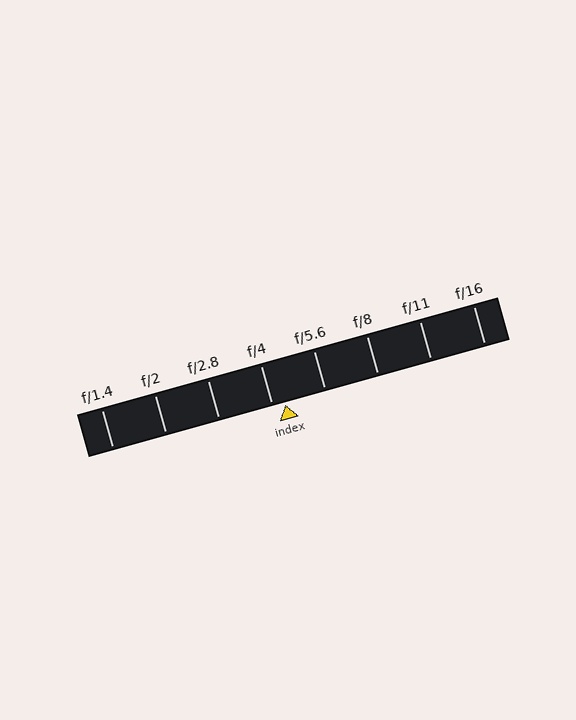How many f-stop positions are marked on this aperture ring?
There are 8 f-stop positions marked.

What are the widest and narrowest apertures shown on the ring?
The widest aperture shown is f/1.4 and the narrowest is f/16.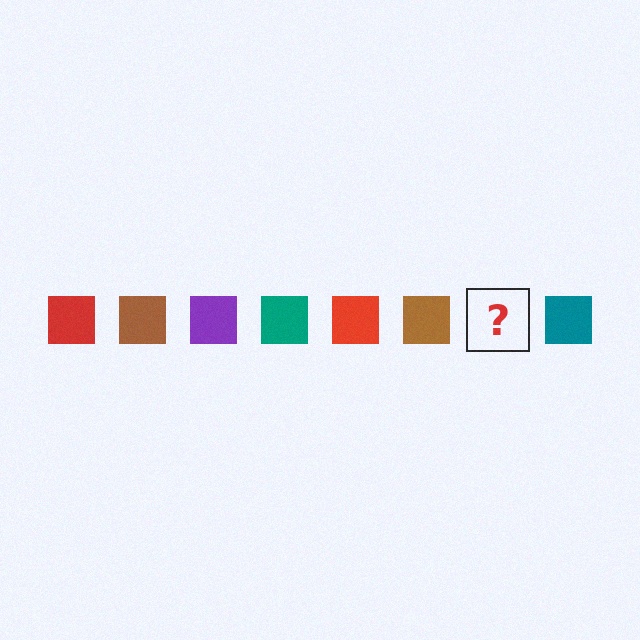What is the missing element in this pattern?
The missing element is a purple square.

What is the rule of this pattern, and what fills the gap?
The rule is that the pattern cycles through red, brown, purple, teal squares. The gap should be filled with a purple square.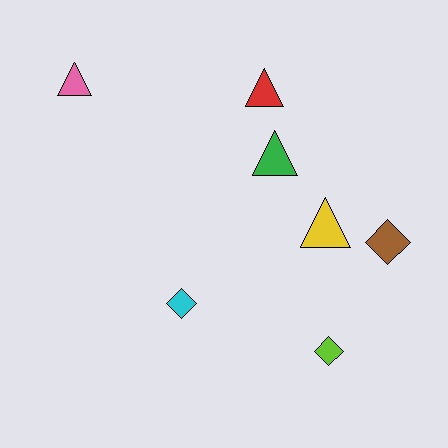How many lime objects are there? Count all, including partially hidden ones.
There is 1 lime object.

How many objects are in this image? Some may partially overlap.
There are 7 objects.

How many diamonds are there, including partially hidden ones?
There are 3 diamonds.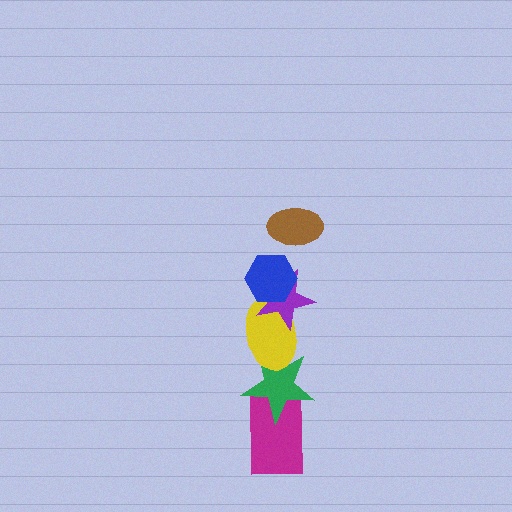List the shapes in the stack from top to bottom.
From top to bottom: the brown ellipse, the blue hexagon, the purple star, the yellow ellipse, the green star, the magenta rectangle.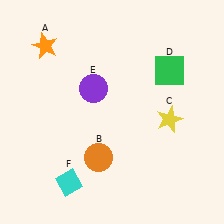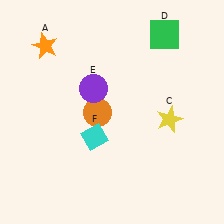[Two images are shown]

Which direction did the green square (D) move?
The green square (D) moved up.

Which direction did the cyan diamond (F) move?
The cyan diamond (F) moved up.